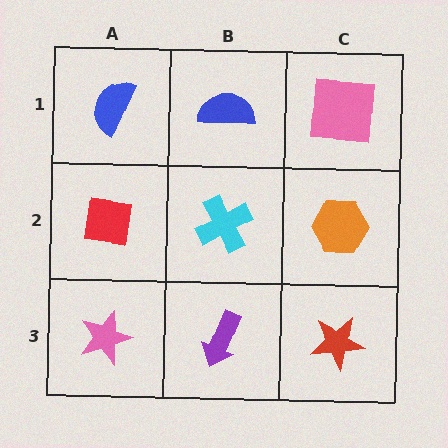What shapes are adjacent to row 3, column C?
An orange hexagon (row 2, column C), a purple arrow (row 3, column B).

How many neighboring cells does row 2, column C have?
3.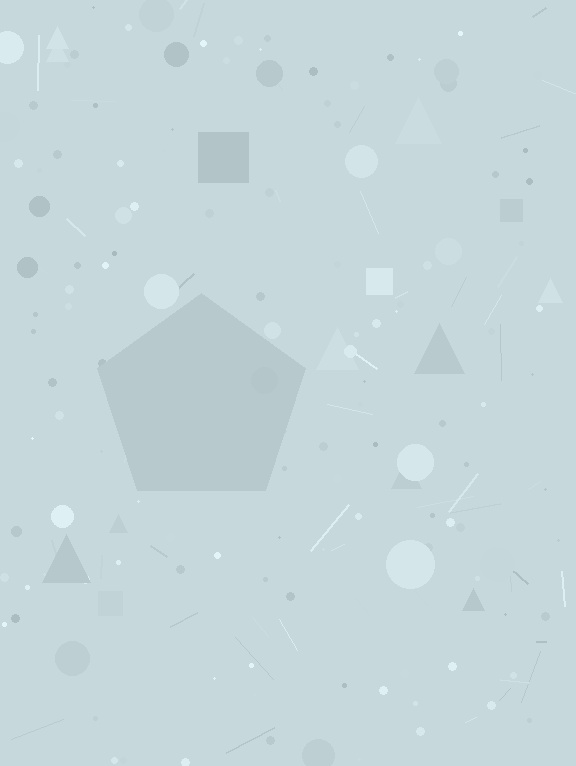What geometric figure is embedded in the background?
A pentagon is embedded in the background.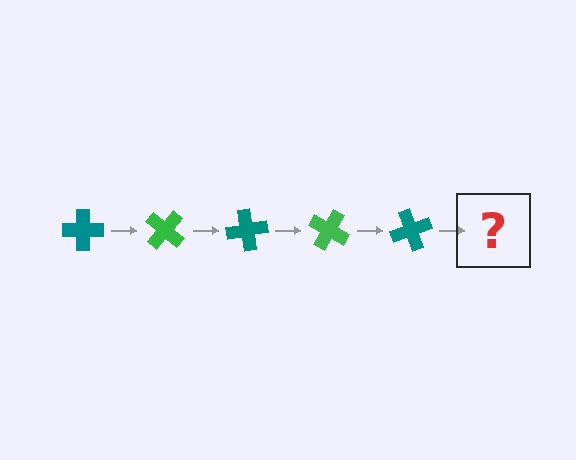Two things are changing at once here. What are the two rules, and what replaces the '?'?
The two rules are that it rotates 40 degrees each step and the color cycles through teal and green. The '?' should be a green cross, rotated 200 degrees from the start.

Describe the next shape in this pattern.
It should be a green cross, rotated 200 degrees from the start.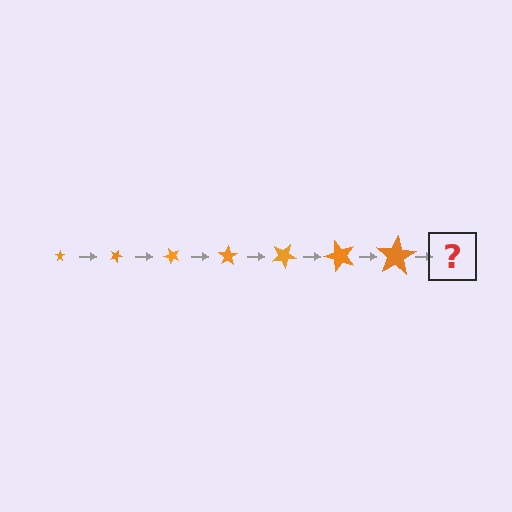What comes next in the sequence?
The next element should be a star, larger than the previous one and rotated 175 degrees from the start.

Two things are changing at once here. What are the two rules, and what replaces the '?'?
The two rules are that the star grows larger each step and it rotates 25 degrees each step. The '?' should be a star, larger than the previous one and rotated 175 degrees from the start.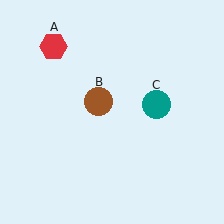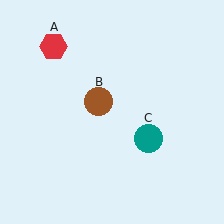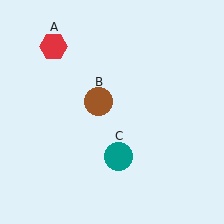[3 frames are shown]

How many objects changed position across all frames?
1 object changed position: teal circle (object C).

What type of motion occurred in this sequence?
The teal circle (object C) rotated clockwise around the center of the scene.